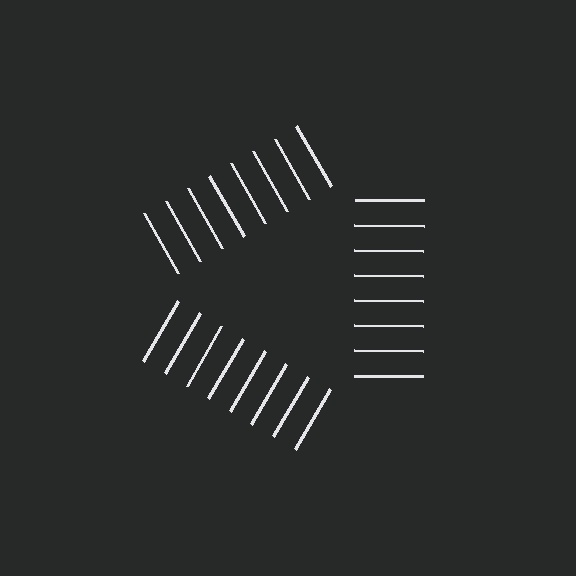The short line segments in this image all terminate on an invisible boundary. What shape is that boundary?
An illusory triangle — the line segments terminate on its edges but no continuous stroke is drawn.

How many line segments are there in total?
24 — 8 along each of the 3 edges.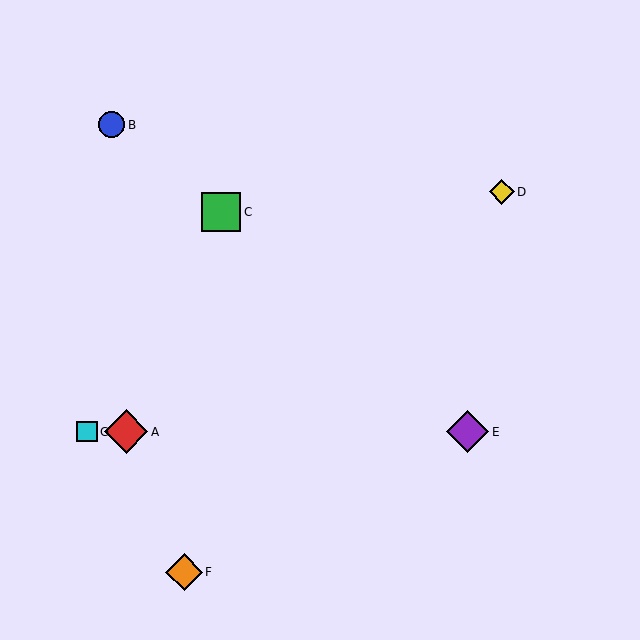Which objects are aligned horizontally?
Objects A, E, G are aligned horizontally.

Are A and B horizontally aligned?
No, A is at y≈432 and B is at y≈125.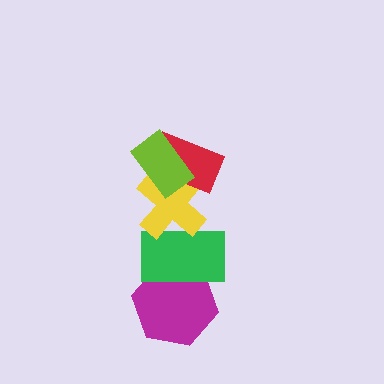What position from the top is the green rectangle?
The green rectangle is 4th from the top.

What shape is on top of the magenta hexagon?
The green rectangle is on top of the magenta hexagon.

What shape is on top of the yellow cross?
The red rectangle is on top of the yellow cross.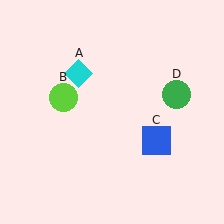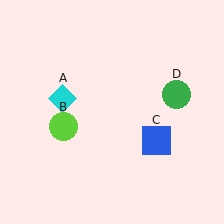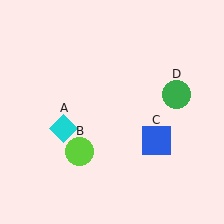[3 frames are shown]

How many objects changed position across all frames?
2 objects changed position: cyan diamond (object A), lime circle (object B).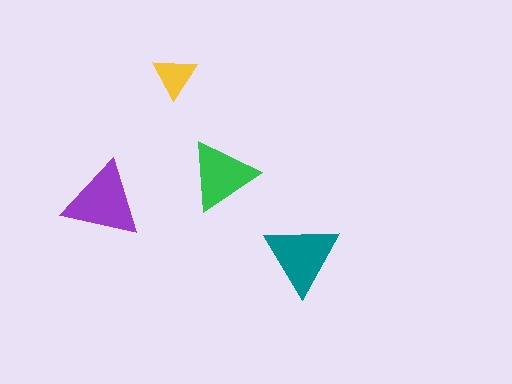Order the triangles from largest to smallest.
the purple one, the teal one, the green one, the yellow one.